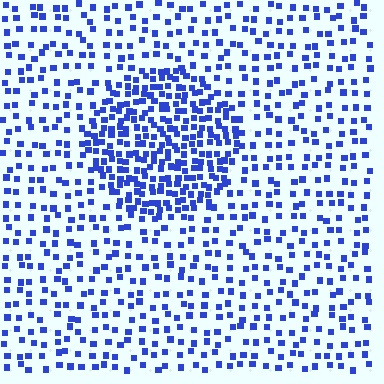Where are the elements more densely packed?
The elements are more densely packed inside the circle boundary.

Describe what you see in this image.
The image contains small blue elements arranged at two different densities. A circle-shaped region is visible where the elements are more densely packed than the surrounding area.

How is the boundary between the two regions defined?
The boundary is defined by a change in element density (approximately 2.3x ratio). All elements are the same color, size, and shape.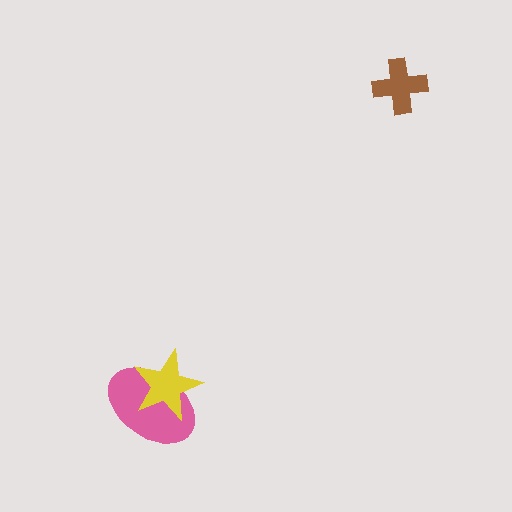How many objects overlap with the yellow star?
1 object overlaps with the yellow star.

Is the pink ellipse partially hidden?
Yes, it is partially covered by another shape.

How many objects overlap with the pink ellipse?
1 object overlaps with the pink ellipse.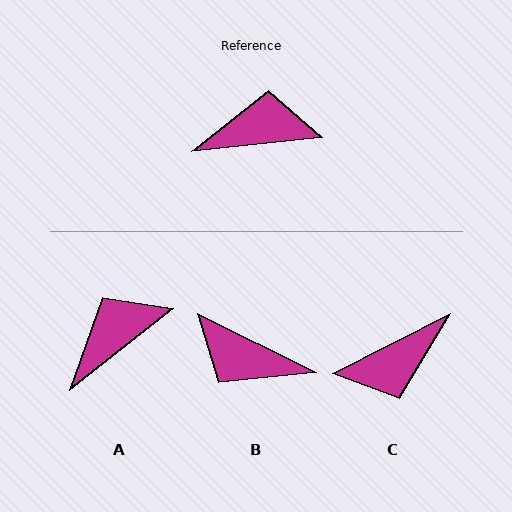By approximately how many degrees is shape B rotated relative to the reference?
Approximately 147 degrees counter-clockwise.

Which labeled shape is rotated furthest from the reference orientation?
C, about 159 degrees away.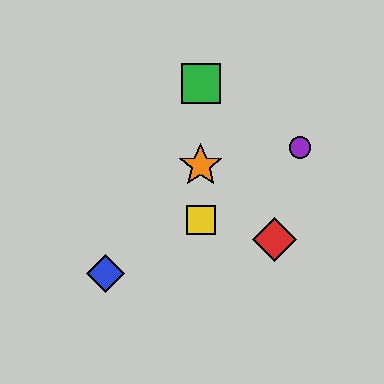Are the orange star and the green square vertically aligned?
Yes, both are at x≈201.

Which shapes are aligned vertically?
The green square, the yellow square, the orange star are aligned vertically.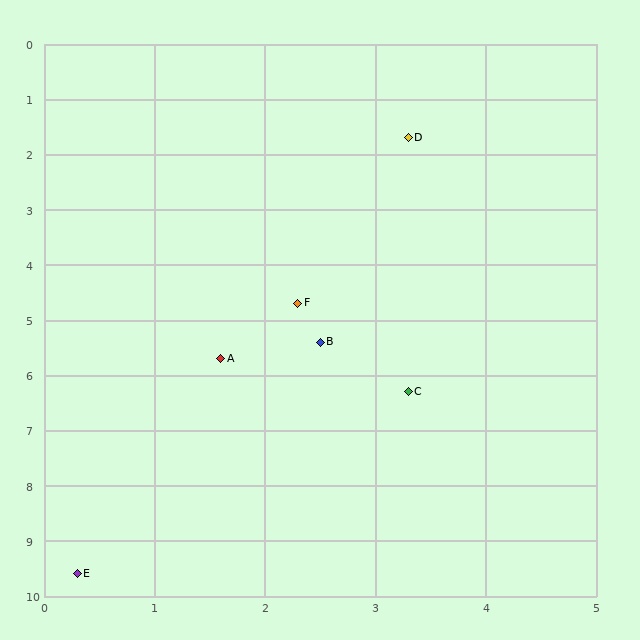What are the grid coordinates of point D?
Point D is at approximately (3.3, 1.7).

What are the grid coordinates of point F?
Point F is at approximately (2.3, 4.7).